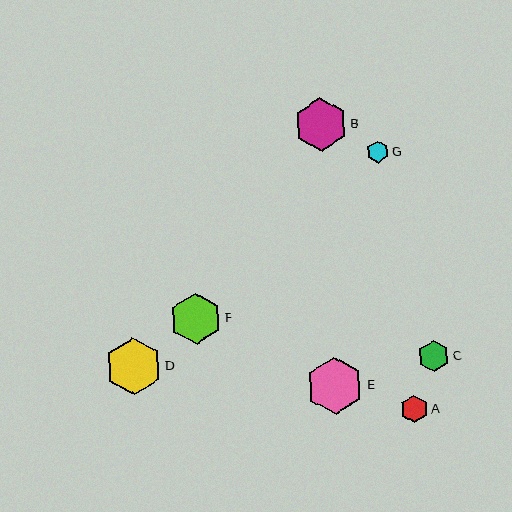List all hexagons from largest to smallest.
From largest to smallest: E, D, B, F, C, A, G.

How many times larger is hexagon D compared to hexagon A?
Hexagon D is approximately 2.1 times the size of hexagon A.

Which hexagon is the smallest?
Hexagon G is the smallest with a size of approximately 22 pixels.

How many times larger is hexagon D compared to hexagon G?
Hexagon D is approximately 2.6 times the size of hexagon G.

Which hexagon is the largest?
Hexagon E is the largest with a size of approximately 57 pixels.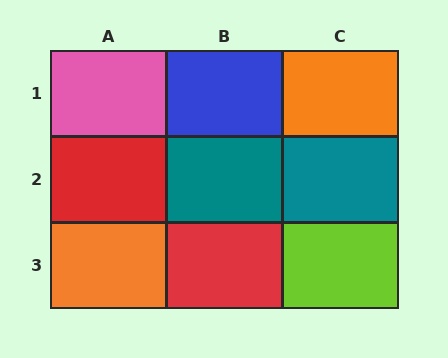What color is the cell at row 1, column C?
Orange.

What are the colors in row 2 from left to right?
Red, teal, teal.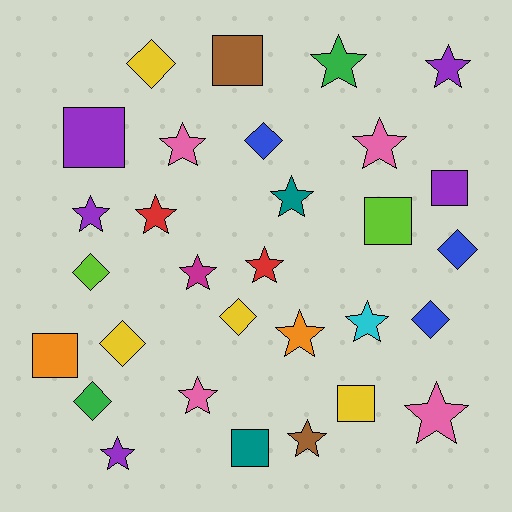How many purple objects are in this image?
There are 5 purple objects.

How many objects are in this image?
There are 30 objects.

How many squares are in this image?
There are 7 squares.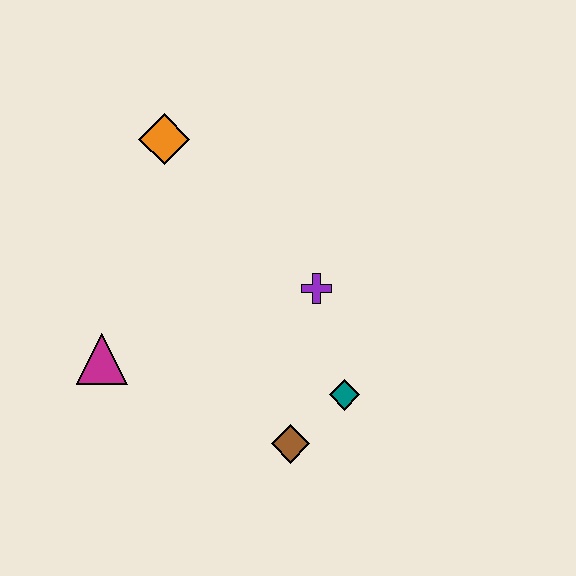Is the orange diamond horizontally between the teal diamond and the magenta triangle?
Yes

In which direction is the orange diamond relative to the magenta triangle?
The orange diamond is above the magenta triangle.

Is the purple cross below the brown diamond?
No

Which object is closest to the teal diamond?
The brown diamond is closest to the teal diamond.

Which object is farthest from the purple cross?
The magenta triangle is farthest from the purple cross.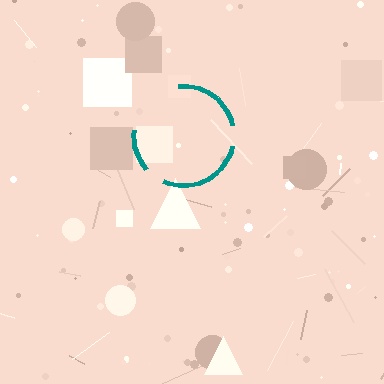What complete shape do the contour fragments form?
The contour fragments form a circle.